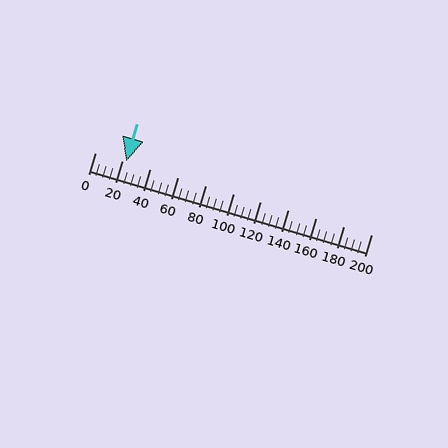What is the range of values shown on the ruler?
The ruler shows values from 0 to 200.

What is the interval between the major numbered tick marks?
The major tick marks are spaced 20 units apart.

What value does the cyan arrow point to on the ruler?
The cyan arrow points to approximately 23.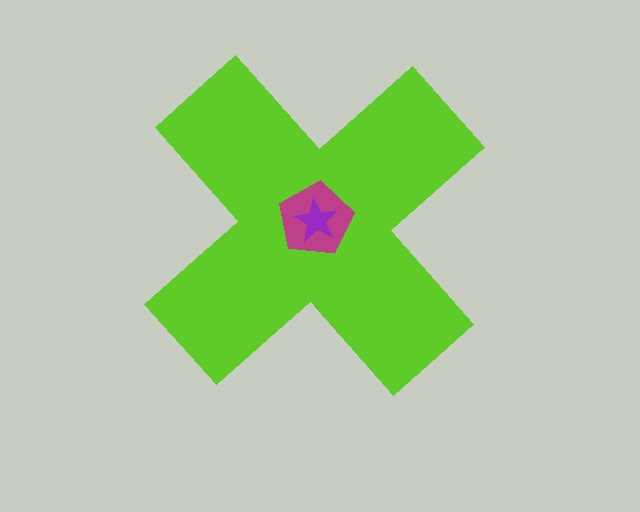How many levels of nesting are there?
3.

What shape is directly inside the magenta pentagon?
The purple star.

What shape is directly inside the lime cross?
The magenta pentagon.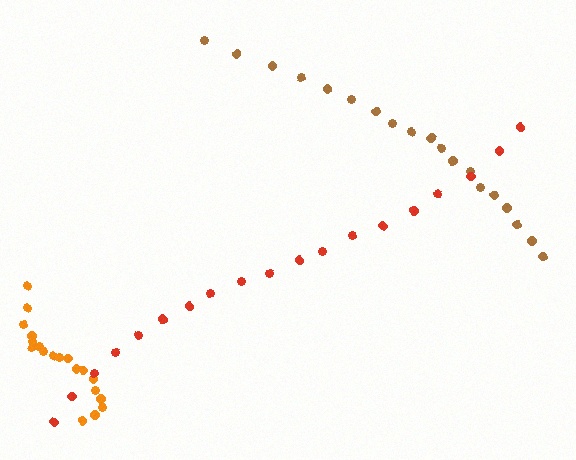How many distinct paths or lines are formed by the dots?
There are 3 distinct paths.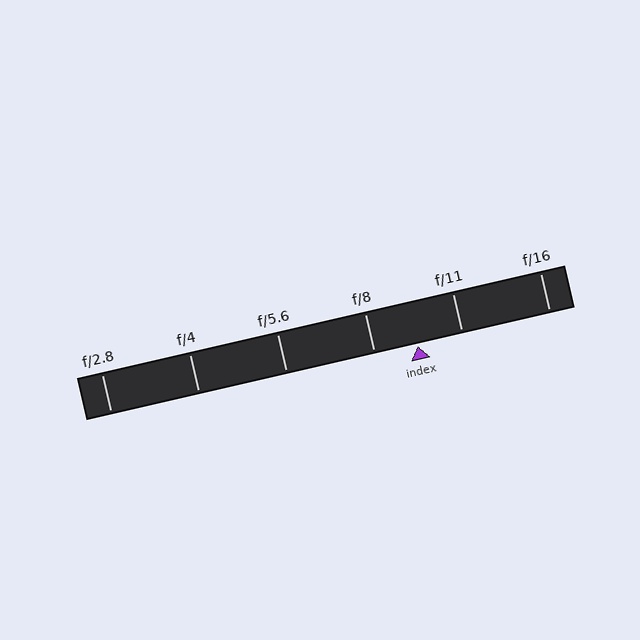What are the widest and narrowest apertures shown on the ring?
The widest aperture shown is f/2.8 and the narrowest is f/16.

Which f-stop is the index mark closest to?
The index mark is closest to f/8.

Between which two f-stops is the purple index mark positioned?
The index mark is between f/8 and f/11.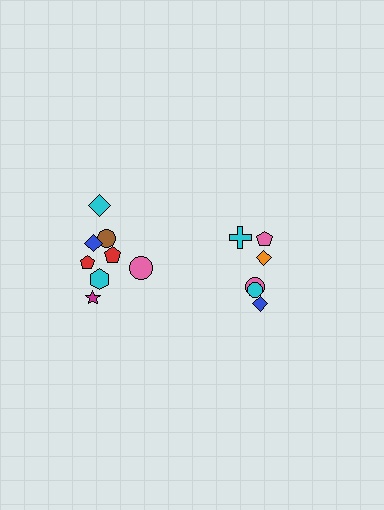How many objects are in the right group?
There are 6 objects.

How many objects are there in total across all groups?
There are 14 objects.